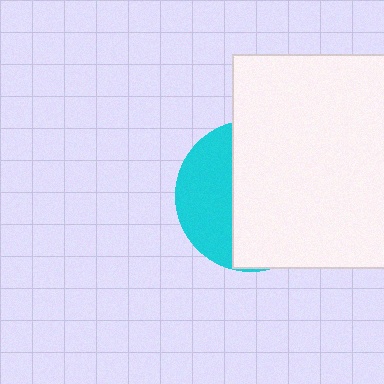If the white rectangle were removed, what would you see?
You would see the complete cyan circle.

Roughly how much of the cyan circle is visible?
A small part of it is visible (roughly 34%).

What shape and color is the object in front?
The object in front is a white rectangle.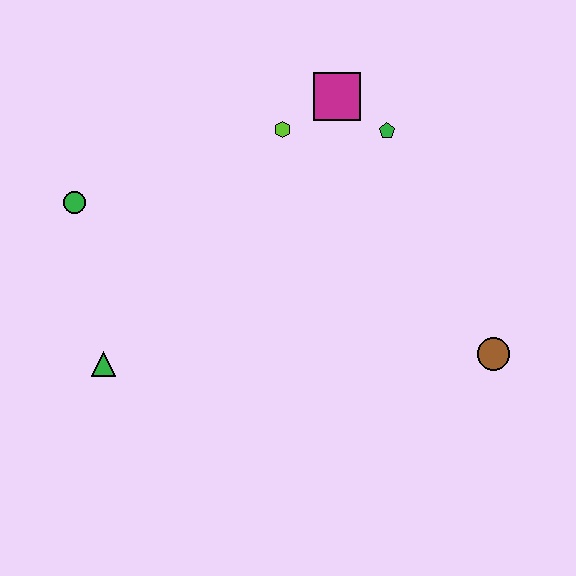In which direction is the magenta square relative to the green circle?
The magenta square is to the right of the green circle.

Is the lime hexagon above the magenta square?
No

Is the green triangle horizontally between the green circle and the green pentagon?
Yes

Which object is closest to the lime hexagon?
The magenta square is closest to the lime hexagon.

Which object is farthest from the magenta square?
The green triangle is farthest from the magenta square.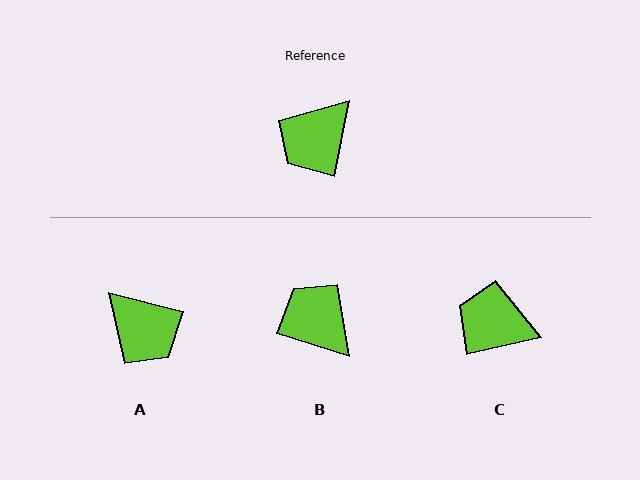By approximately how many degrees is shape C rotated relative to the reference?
Approximately 67 degrees clockwise.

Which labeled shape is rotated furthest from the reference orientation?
B, about 96 degrees away.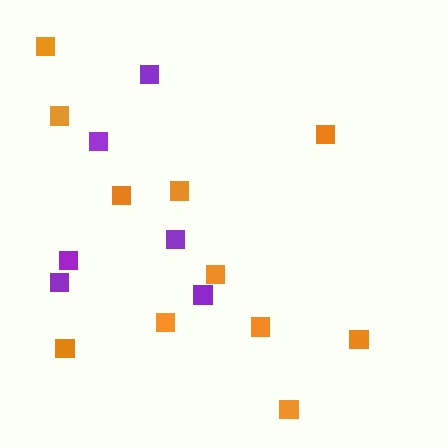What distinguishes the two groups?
There are 2 groups: one group of purple squares (6) and one group of orange squares (11).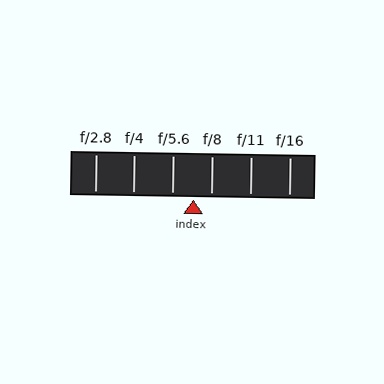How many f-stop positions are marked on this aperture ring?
There are 6 f-stop positions marked.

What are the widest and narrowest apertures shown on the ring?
The widest aperture shown is f/2.8 and the narrowest is f/16.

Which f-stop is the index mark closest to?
The index mark is closest to f/8.